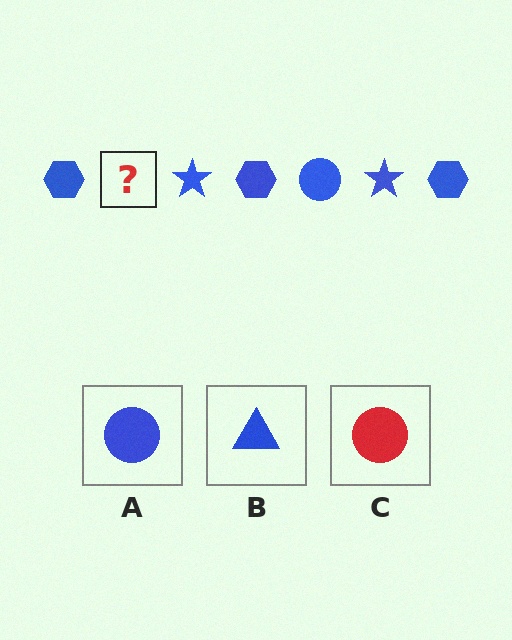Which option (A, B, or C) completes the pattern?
A.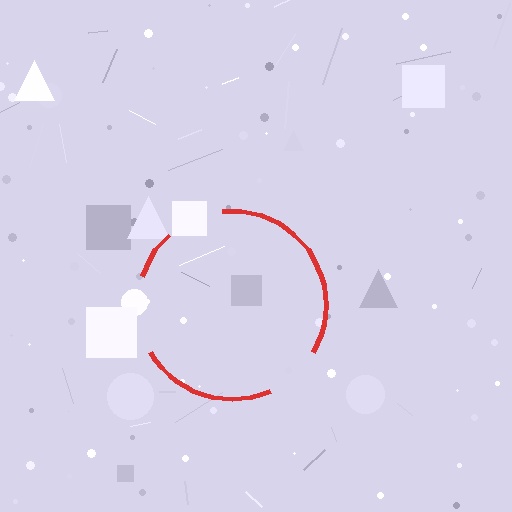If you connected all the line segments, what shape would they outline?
They would outline a circle.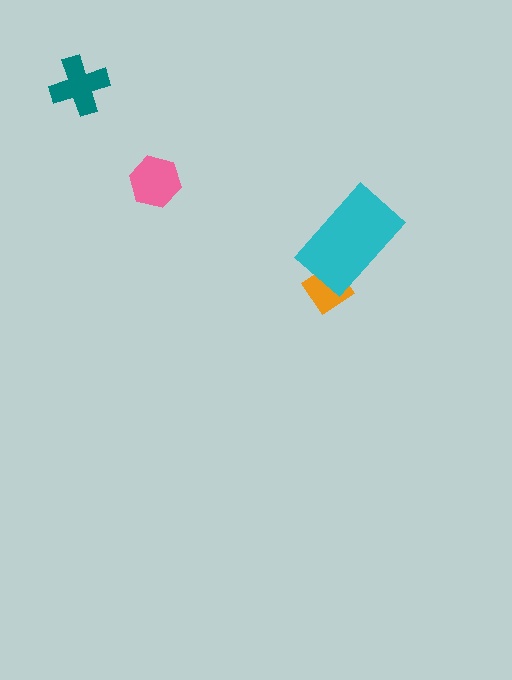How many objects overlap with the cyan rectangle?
1 object overlaps with the cyan rectangle.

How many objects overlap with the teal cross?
0 objects overlap with the teal cross.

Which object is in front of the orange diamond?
The cyan rectangle is in front of the orange diamond.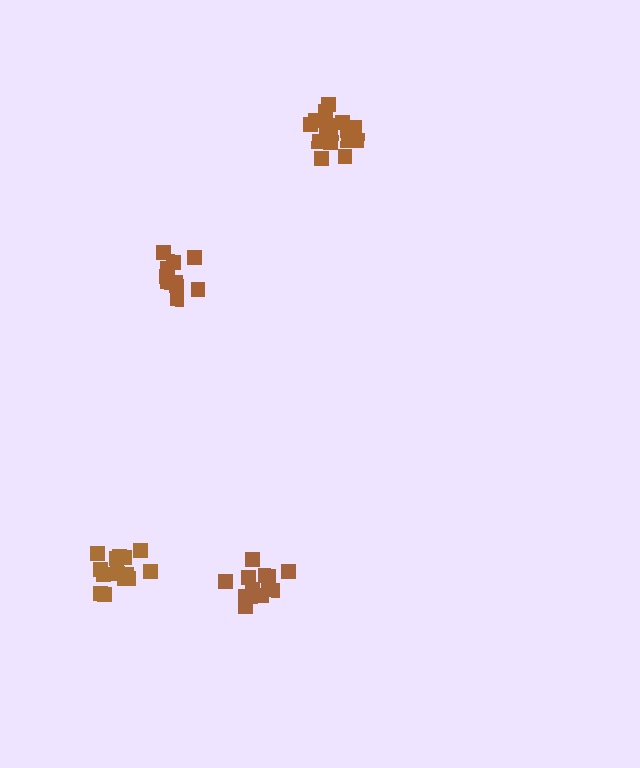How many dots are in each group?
Group 1: 17 dots, Group 2: 11 dots, Group 3: 15 dots, Group 4: 13 dots (56 total).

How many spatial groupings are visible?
There are 4 spatial groupings.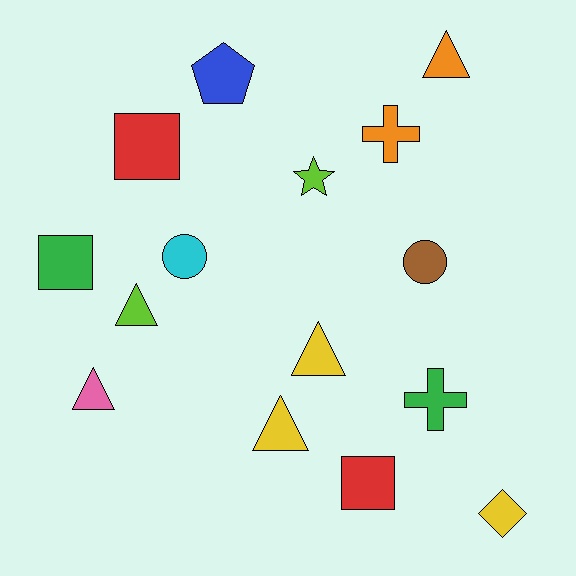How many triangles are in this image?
There are 5 triangles.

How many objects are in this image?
There are 15 objects.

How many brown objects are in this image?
There is 1 brown object.